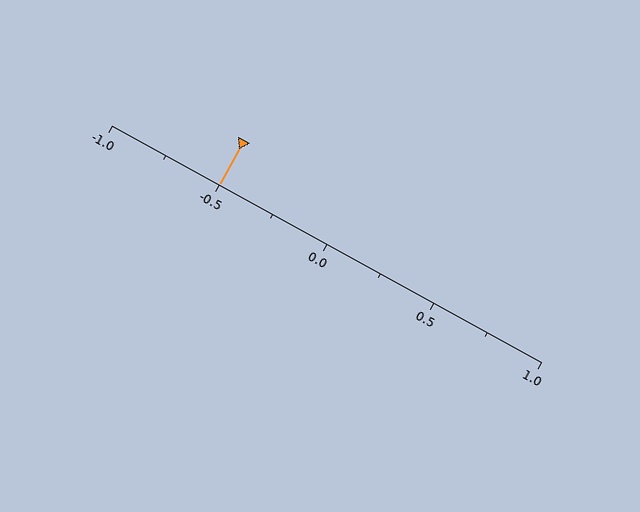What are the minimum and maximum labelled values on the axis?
The axis runs from -1.0 to 1.0.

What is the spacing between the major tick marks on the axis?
The major ticks are spaced 0.5 apart.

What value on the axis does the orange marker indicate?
The marker indicates approximately -0.5.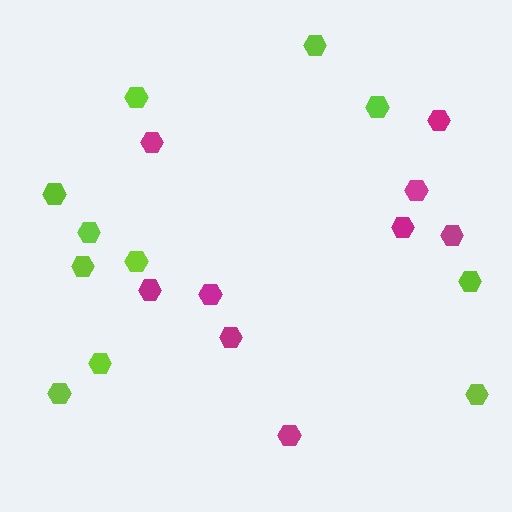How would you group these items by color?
There are 2 groups: one group of lime hexagons (11) and one group of magenta hexagons (9).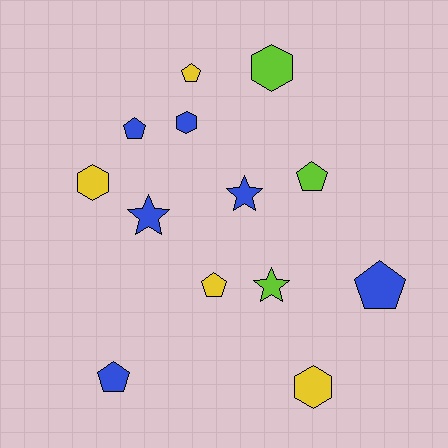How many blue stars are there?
There are 2 blue stars.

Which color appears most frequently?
Blue, with 6 objects.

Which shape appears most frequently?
Pentagon, with 6 objects.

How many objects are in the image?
There are 13 objects.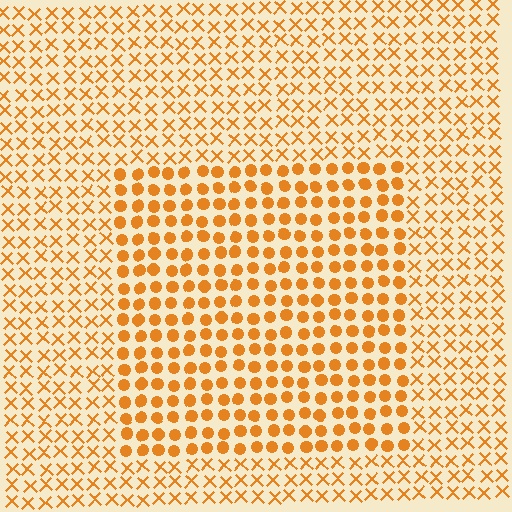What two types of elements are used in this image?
The image uses circles inside the rectangle region and X marks outside it.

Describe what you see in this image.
The image is filled with small orange elements arranged in a uniform grid. A rectangle-shaped region contains circles, while the surrounding area contains X marks. The boundary is defined purely by the change in element shape.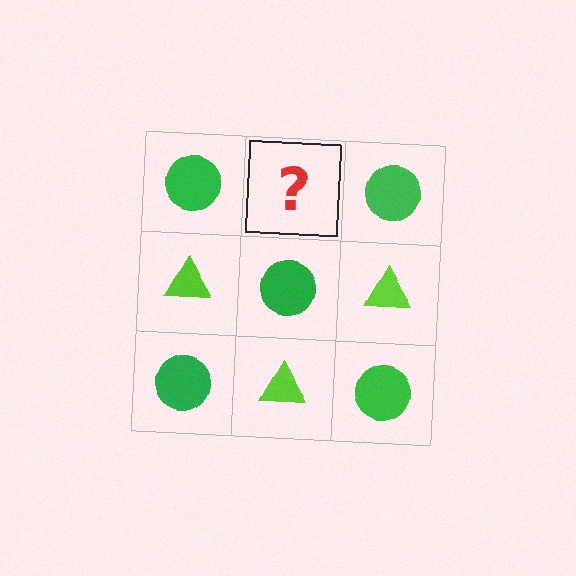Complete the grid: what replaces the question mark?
The question mark should be replaced with a lime triangle.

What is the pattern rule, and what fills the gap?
The rule is that it alternates green circle and lime triangle in a checkerboard pattern. The gap should be filled with a lime triangle.